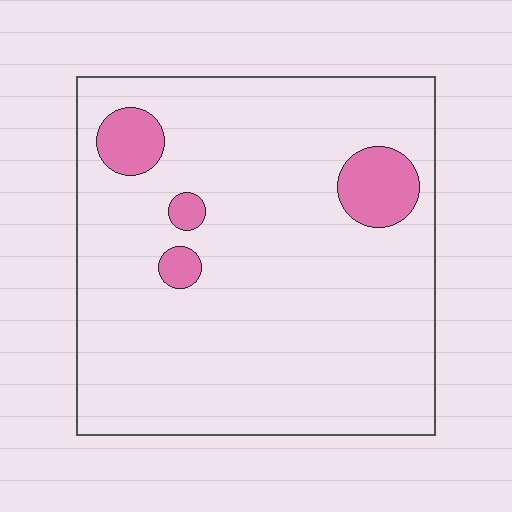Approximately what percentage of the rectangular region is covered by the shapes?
Approximately 10%.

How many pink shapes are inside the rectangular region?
4.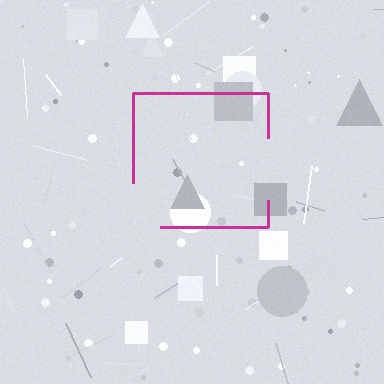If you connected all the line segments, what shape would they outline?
They would outline a square.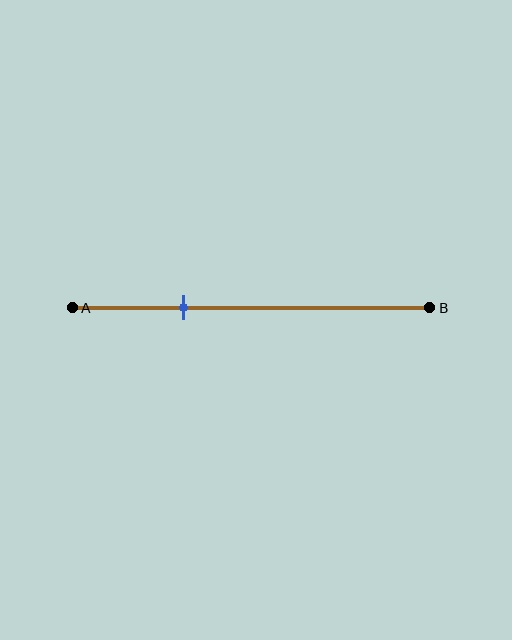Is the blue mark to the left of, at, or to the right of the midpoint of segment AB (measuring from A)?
The blue mark is to the left of the midpoint of segment AB.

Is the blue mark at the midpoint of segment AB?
No, the mark is at about 30% from A, not at the 50% midpoint.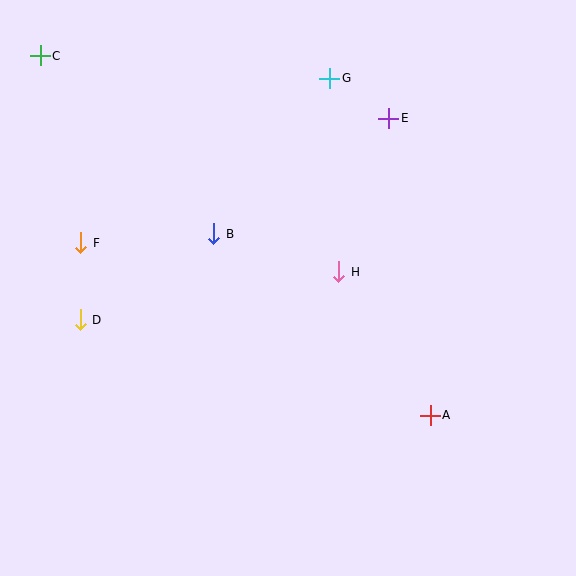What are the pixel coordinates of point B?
Point B is at (214, 234).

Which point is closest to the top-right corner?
Point E is closest to the top-right corner.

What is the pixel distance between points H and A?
The distance between H and A is 170 pixels.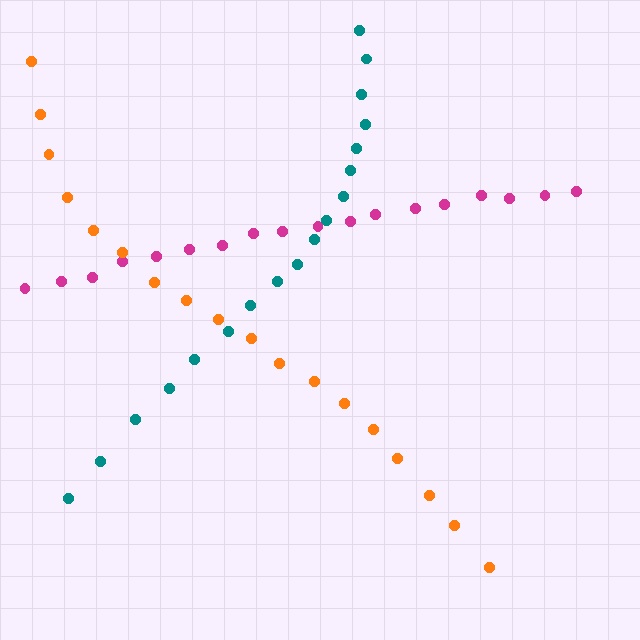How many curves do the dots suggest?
There are 3 distinct paths.